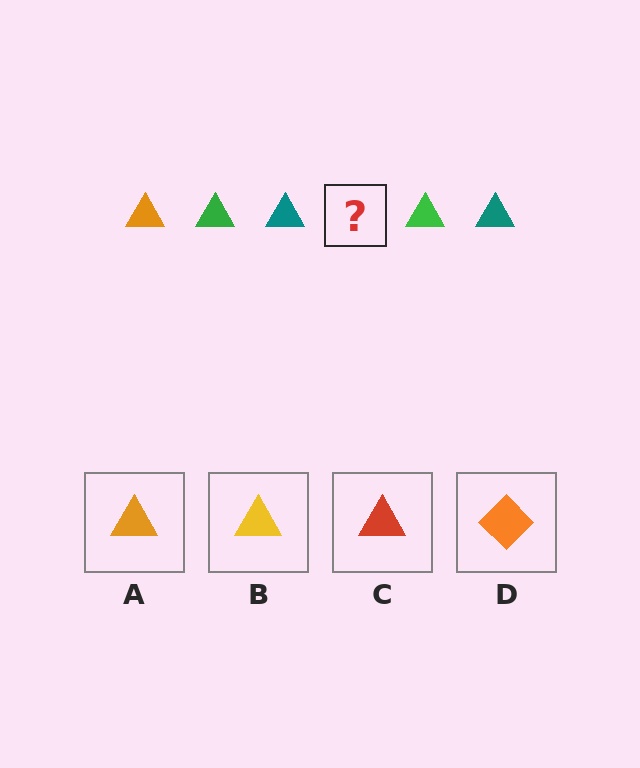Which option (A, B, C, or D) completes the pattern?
A.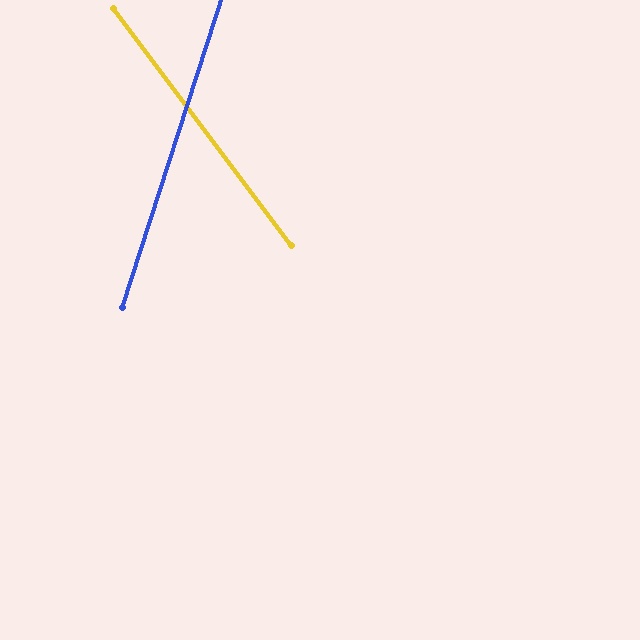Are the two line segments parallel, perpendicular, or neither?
Neither parallel nor perpendicular — they differ by about 55°.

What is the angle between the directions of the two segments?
Approximately 55 degrees.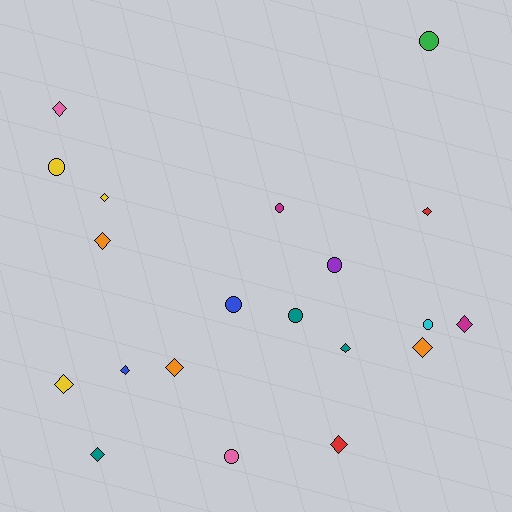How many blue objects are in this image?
There are 2 blue objects.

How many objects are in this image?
There are 20 objects.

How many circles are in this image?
There are 8 circles.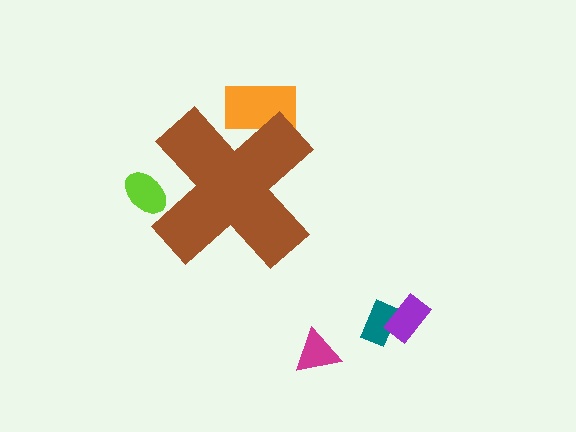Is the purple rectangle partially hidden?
No, the purple rectangle is fully visible.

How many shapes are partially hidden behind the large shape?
2 shapes are partially hidden.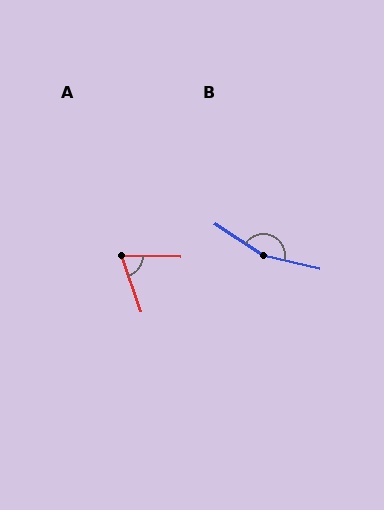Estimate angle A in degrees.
Approximately 70 degrees.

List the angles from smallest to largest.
A (70°), B (160°).